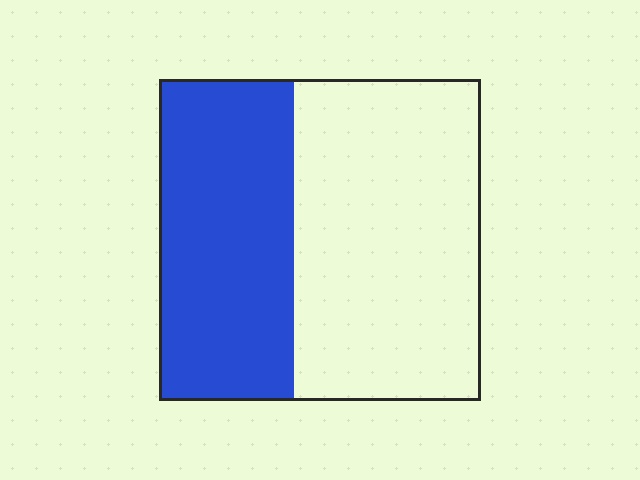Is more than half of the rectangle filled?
No.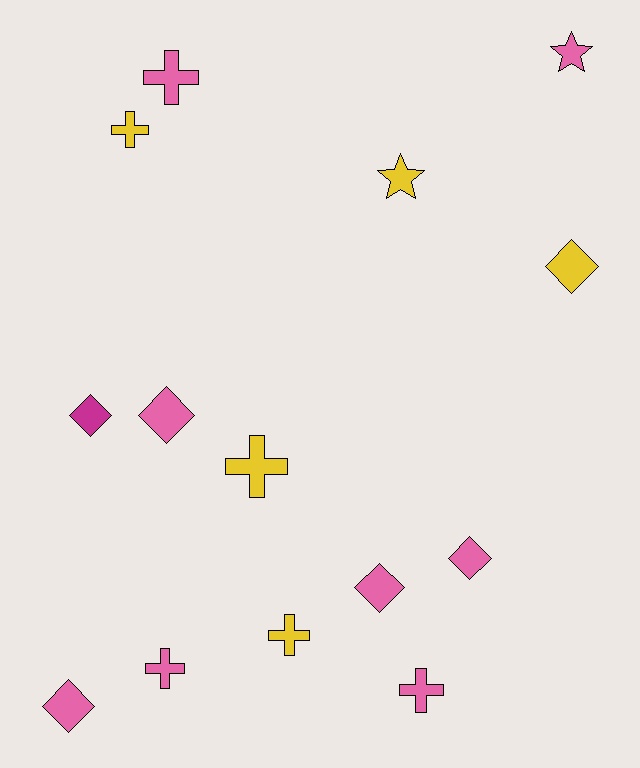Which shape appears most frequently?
Diamond, with 6 objects.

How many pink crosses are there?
There are 3 pink crosses.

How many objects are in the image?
There are 14 objects.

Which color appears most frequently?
Pink, with 8 objects.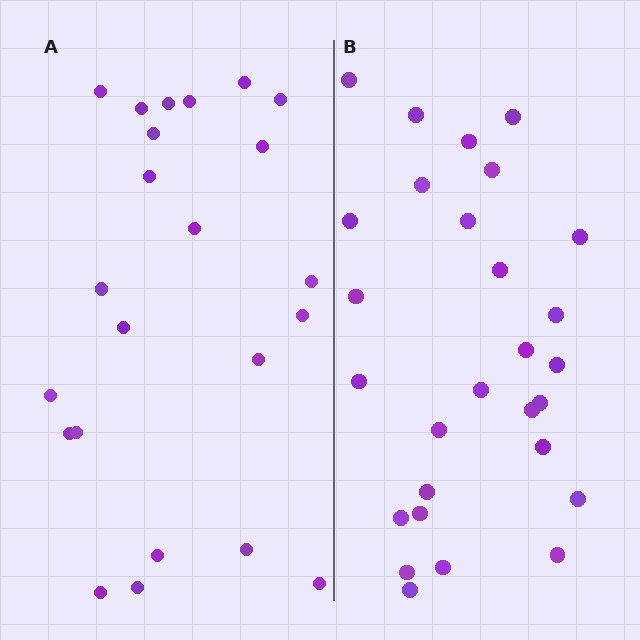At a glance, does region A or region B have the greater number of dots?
Region B (the right region) has more dots.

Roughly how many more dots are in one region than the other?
Region B has about 5 more dots than region A.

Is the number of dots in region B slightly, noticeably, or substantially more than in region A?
Region B has only slightly more — the two regions are fairly close. The ratio is roughly 1.2 to 1.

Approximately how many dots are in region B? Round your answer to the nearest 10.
About 30 dots. (The exact count is 28, which rounds to 30.)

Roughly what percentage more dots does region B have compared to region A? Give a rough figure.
About 20% more.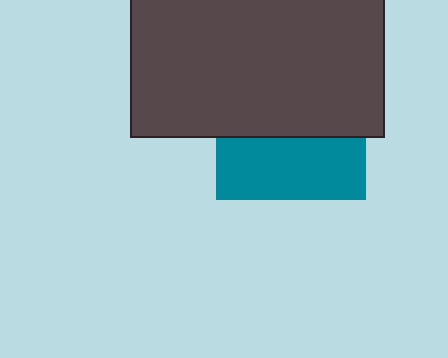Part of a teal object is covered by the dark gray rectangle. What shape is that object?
It is a square.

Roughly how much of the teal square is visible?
A small part of it is visible (roughly 41%).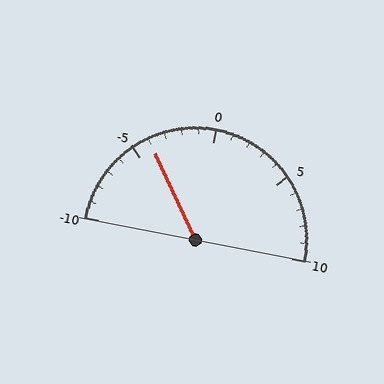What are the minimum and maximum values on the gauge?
The gauge ranges from -10 to 10.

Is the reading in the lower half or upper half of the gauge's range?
The reading is in the lower half of the range (-10 to 10).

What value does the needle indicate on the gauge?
The needle indicates approximately -4.